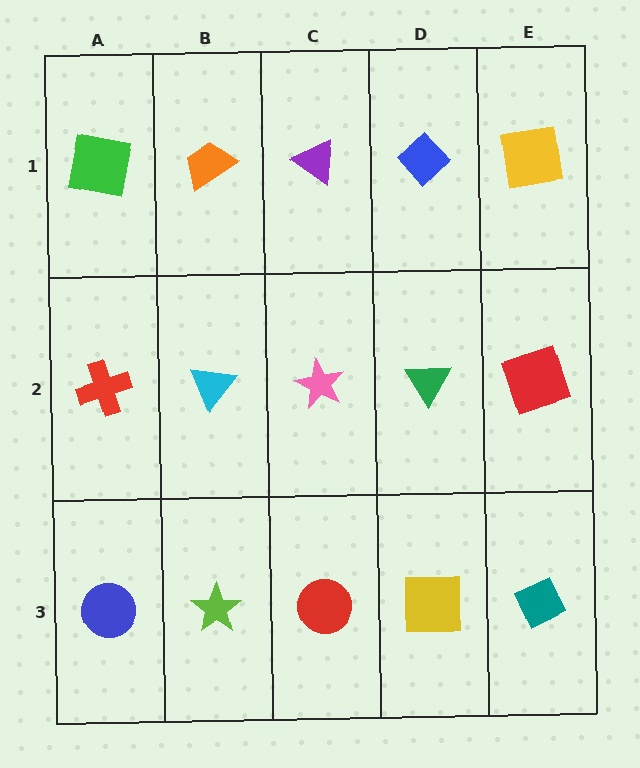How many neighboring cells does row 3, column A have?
2.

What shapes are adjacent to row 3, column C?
A pink star (row 2, column C), a lime star (row 3, column B), a yellow square (row 3, column D).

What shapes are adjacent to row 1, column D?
A green triangle (row 2, column D), a purple triangle (row 1, column C), a yellow square (row 1, column E).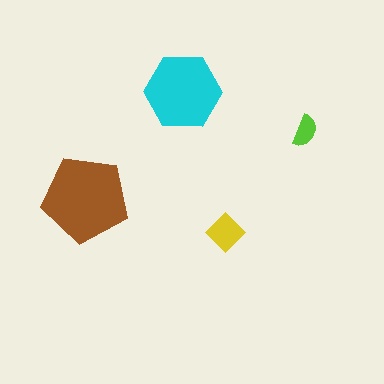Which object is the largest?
The brown pentagon.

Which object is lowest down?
The yellow diamond is bottommost.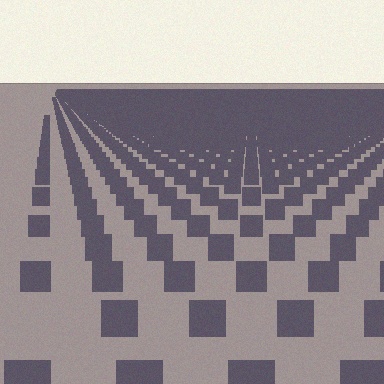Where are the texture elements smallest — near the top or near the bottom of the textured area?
Near the top.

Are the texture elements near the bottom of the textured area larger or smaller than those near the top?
Larger. Near the bottom, elements are closer to the viewer and appear at a bigger on-screen size.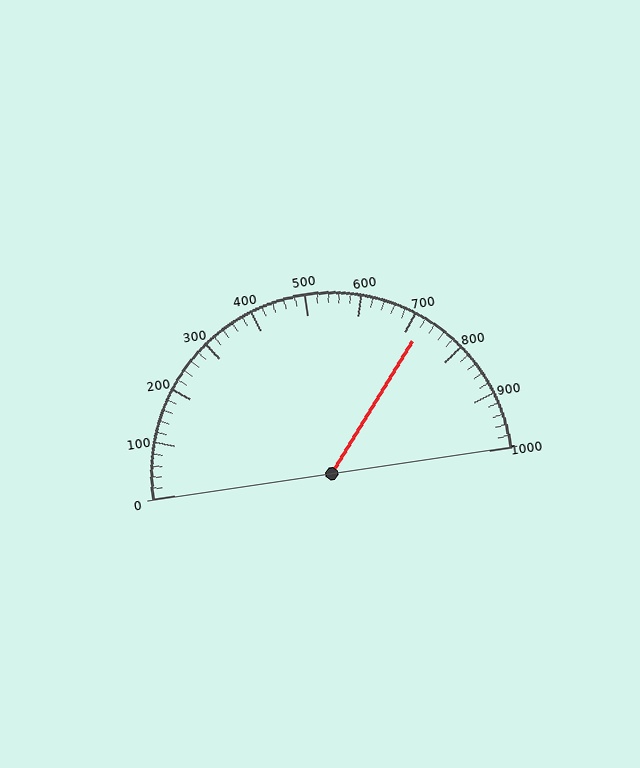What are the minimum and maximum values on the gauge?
The gauge ranges from 0 to 1000.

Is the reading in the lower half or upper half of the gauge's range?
The reading is in the upper half of the range (0 to 1000).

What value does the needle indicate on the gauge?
The needle indicates approximately 720.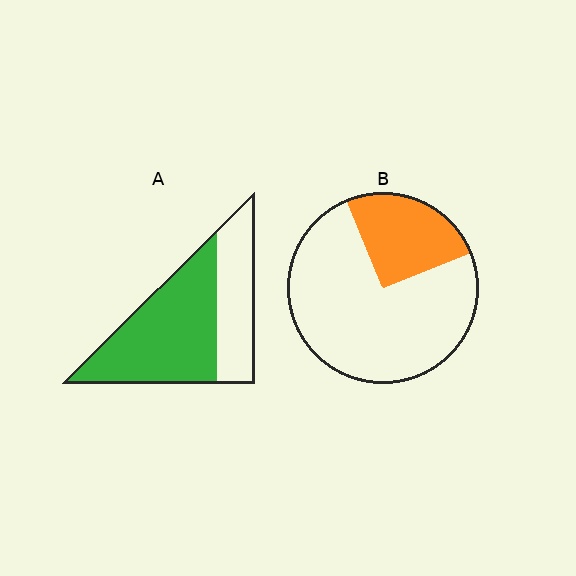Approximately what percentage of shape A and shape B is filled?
A is approximately 65% and B is approximately 25%.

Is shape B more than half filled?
No.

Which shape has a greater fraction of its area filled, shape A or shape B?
Shape A.